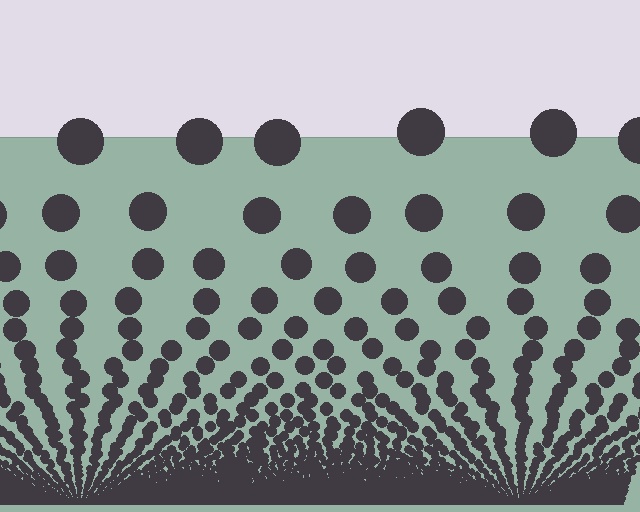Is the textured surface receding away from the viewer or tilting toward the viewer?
The surface appears to tilt toward the viewer. Texture elements get larger and sparser toward the top.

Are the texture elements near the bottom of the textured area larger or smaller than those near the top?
Smaller. The gradient is inverted — elements near the bottom are smaller and denser.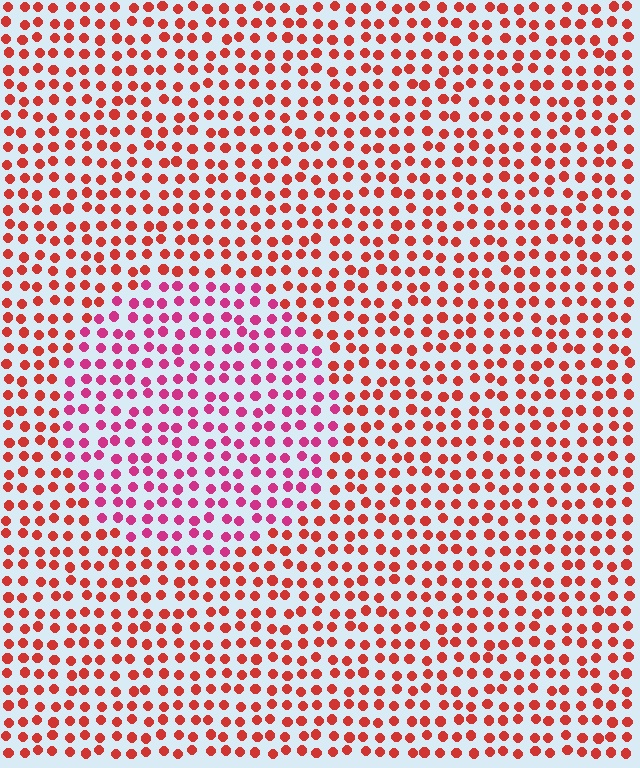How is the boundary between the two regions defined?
The boundary is defined purely by a slight shift in hue (about 34 degrees). Spacing, size, and orientation are identical on both sides.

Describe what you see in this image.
The image is filled with small red elements in a uniform arrangement. A circle-shaped region is visible where the elements are tinted to a slightly different hue, forming a subtle color boundary.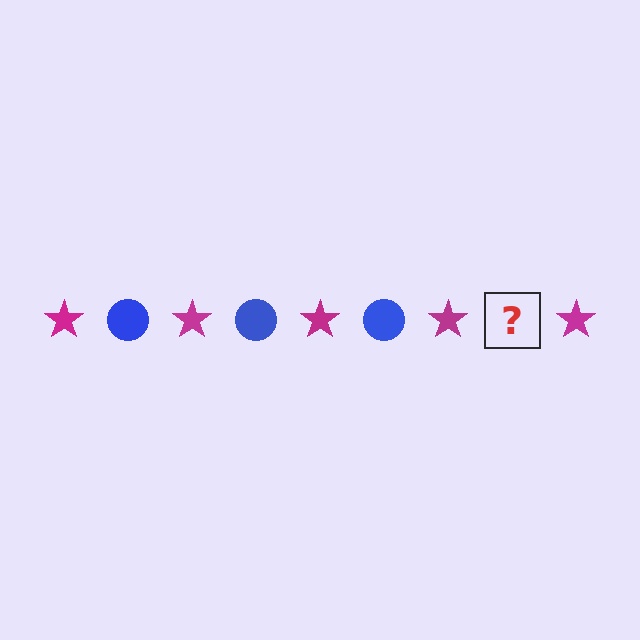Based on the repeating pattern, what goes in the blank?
The blank should be a blue circle.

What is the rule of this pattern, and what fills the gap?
The rule is that the pattern alternates between magenta star and blue circle. The gap should be filled with a blue circle.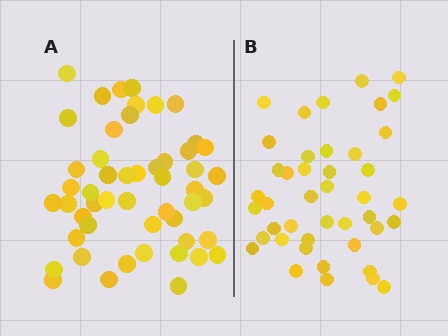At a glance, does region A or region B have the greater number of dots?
Region A (the left region) has more dots.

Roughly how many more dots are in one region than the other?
Region A has roughly 8 or so more dots than region B.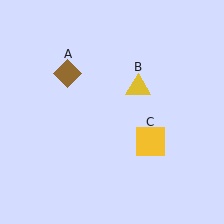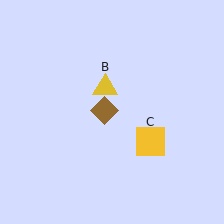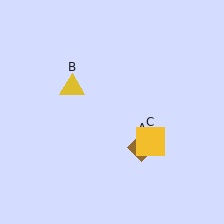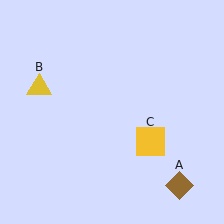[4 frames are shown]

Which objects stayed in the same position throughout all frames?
Yellow square (object C) remained stationary.